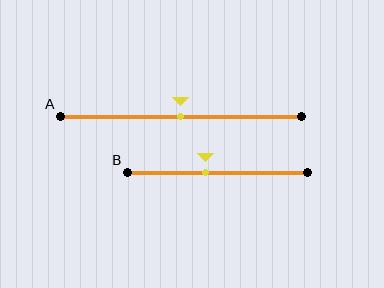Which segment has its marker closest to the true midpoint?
Segment A has its marker closest to the true midpoint.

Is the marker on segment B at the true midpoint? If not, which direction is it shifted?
No, the marker on segment B is shifted to the left by about 6% of the segment length.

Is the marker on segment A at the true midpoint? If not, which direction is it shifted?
Yes, the marker on segment A is at the true midpoint.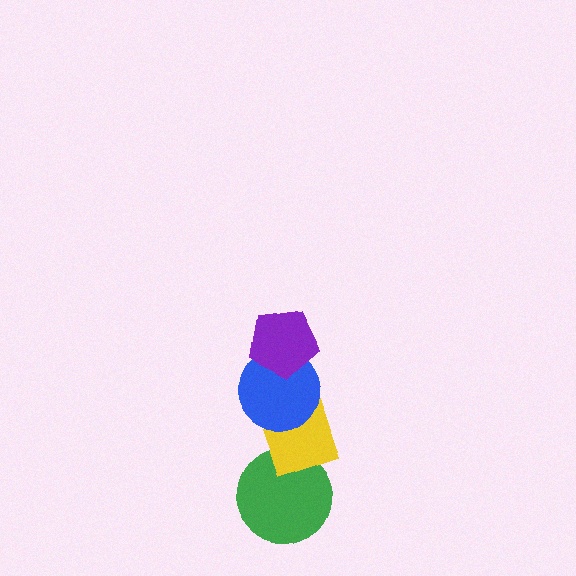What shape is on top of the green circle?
The yellow diamond is on top of the green circle.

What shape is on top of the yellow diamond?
The blue circle is on top of the yellow diamond.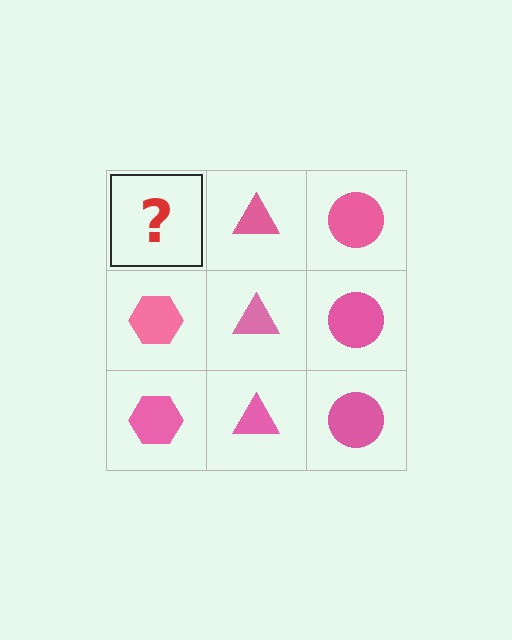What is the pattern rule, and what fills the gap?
The rule is that each column has a consistent shape. The gap should be filled with a pink hexagon.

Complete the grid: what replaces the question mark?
The question mark should be replaced with a pink hexagon.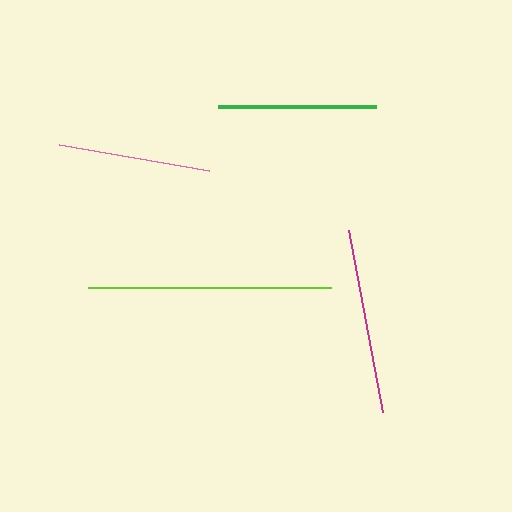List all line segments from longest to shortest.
From longest to shortest: lime, magenta, green, pink.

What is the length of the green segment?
The green segment is approximately 158 pixels long.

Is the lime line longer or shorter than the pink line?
The lime line is longer than the pink line.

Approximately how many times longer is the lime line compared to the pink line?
The lime line is approximately 1.6 times the length of the pink line.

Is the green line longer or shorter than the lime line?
The lime line is longer than the green line.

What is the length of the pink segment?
The pink segment is approximately 152 pixels long.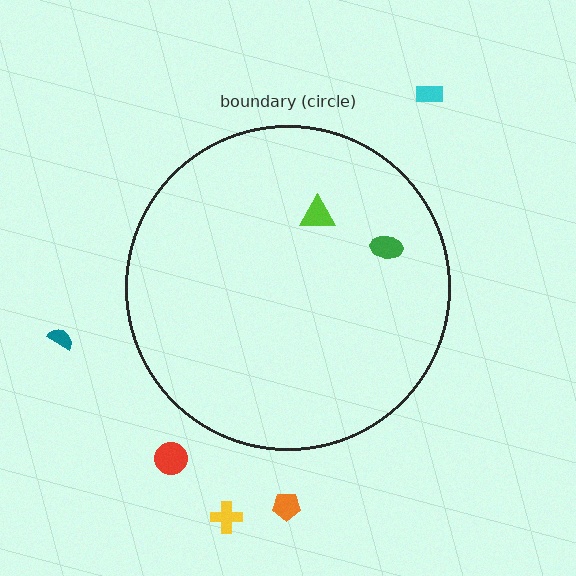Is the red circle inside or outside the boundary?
Outside.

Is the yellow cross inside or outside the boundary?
Outside.